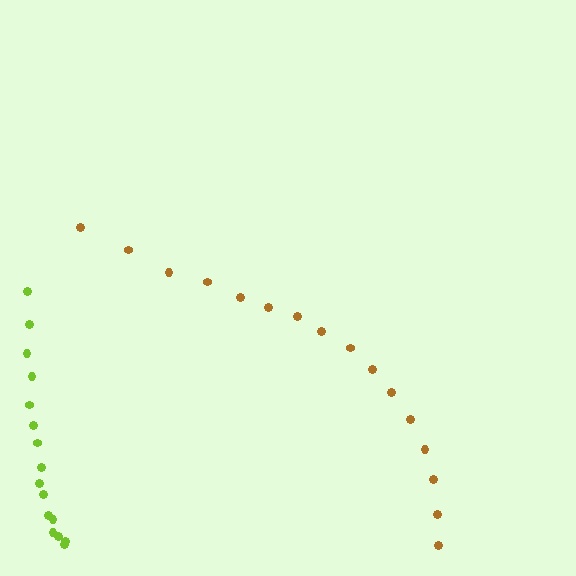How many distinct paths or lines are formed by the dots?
There are 2 distinct paths.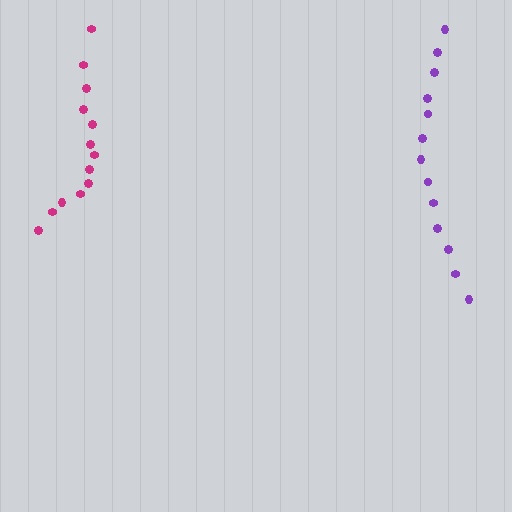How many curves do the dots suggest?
There are 2 distinct paths.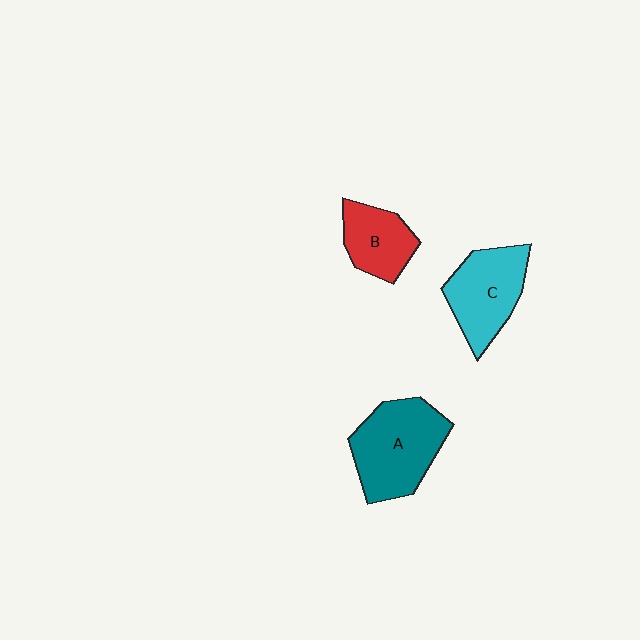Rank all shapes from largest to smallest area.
From largest to smallest: A (teal), C (cyan), B (red).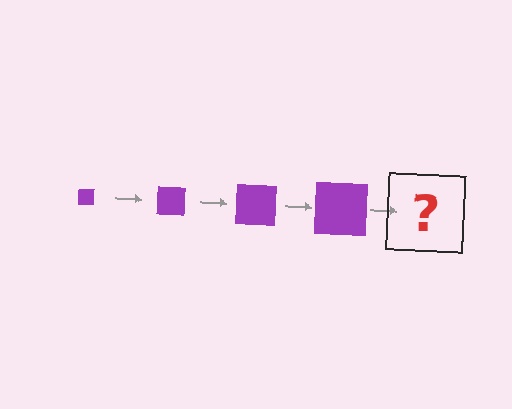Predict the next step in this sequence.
The next step is a purple square, larger than the previous one.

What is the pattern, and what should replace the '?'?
The pattern is that the square gets progressively larger each step. The '?' should be a purple square, larger than the previous one.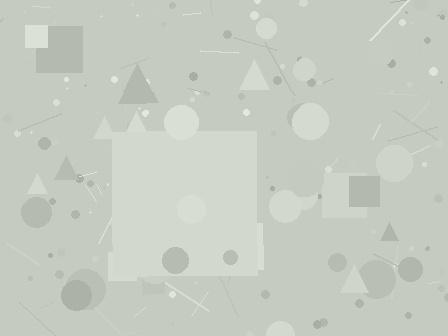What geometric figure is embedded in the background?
A square is embedded in the background.